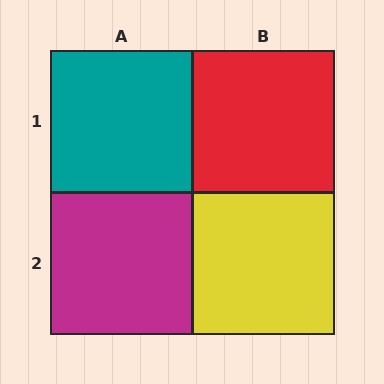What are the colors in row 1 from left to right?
Teal, red.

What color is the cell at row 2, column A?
Magenta.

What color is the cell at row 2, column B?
Yellow.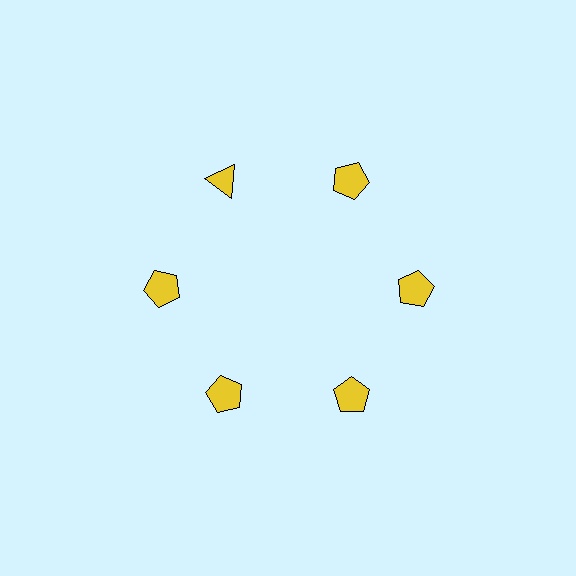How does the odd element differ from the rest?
It has a different shape: triangle instead of pentagon.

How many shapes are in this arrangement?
There are 6 shapes arranged in a ring pattern.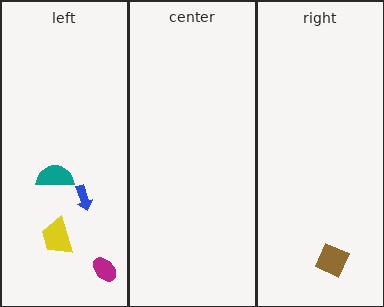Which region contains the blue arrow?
The left region.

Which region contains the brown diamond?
The right region.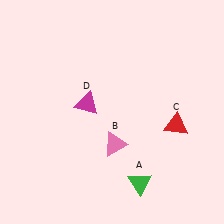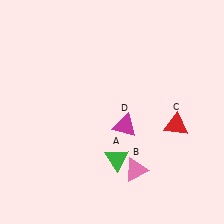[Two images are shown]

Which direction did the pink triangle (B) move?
The pink triangle (B) moved down.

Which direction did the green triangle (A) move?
The green triangle (A) moved up.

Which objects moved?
The objects that moved are: the green triangle (A), the pink triangle (B), the magenta triangle (D).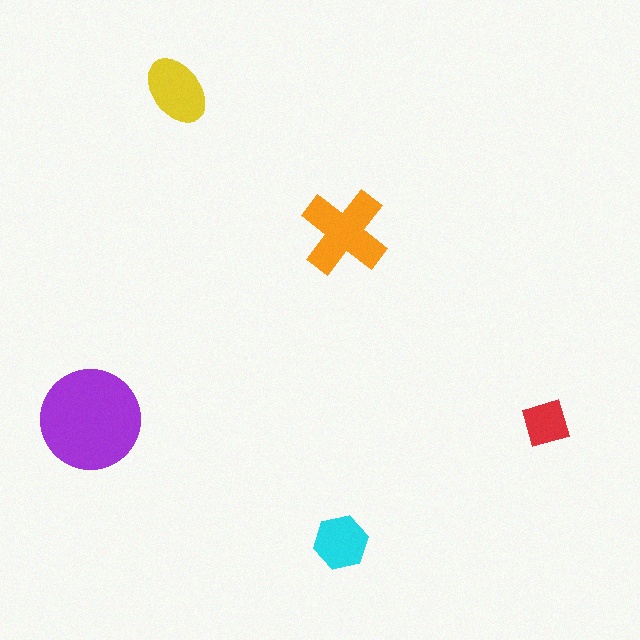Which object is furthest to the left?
The purple circle is leftmost.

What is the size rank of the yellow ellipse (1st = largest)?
3rd.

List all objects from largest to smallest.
The purple circle, the orange cross, the yellow ellipse, the cyan hexagon, the red square.